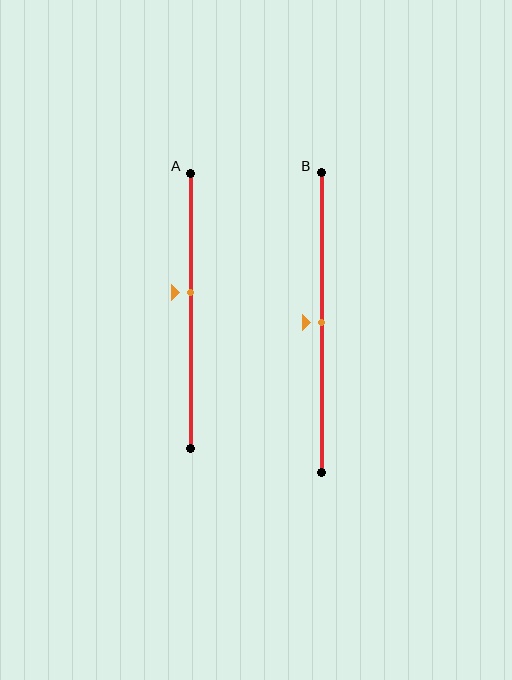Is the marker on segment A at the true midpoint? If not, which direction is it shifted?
No, the marker on segment A is shifted upward by about 7% of the segment length.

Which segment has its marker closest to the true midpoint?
Segment B has its marker closest to the true midpoint.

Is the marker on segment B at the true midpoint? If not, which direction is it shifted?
Yes, the marker on segment B is at the true midpoint.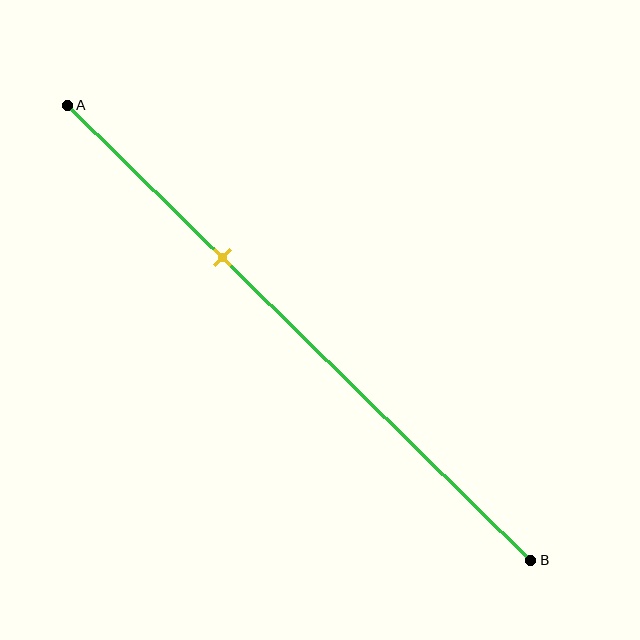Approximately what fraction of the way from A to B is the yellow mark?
The yellow mark is approximately 35% of the way from A to B.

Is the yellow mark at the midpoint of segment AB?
No, the mark is at about 35% from A, not at the 50% midpoint.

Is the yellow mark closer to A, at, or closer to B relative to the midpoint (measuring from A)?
The yellow mark is closer to point A than the midpoint of segment AB.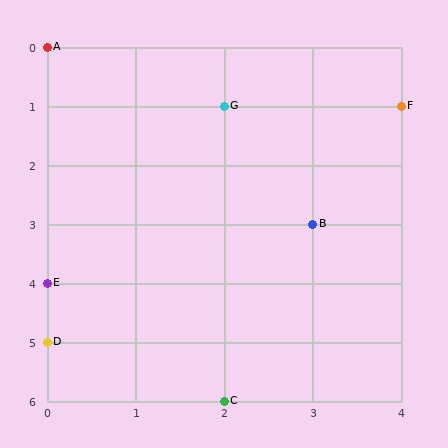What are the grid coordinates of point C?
Point C is at grid coordinates (2, 6).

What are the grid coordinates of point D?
Point D is at grid coordinates (0, 5).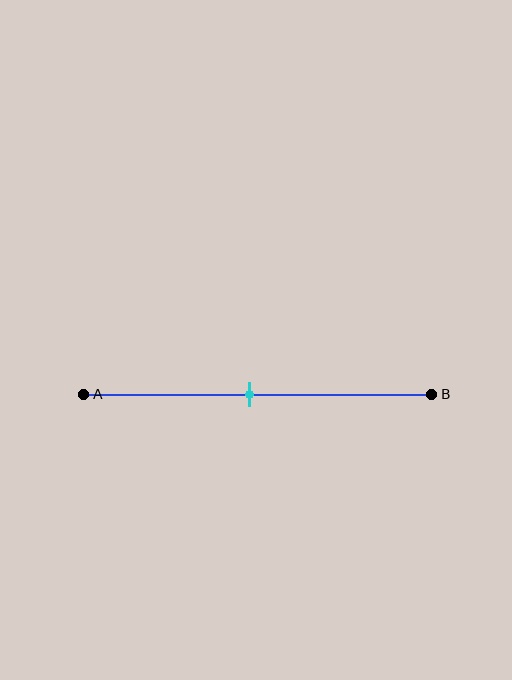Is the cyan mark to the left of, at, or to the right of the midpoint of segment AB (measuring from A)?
The cyan mark is approximately at the midpoint of segment AB.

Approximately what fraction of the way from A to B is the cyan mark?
The cyan mark is approximately 50% of the way from A to B.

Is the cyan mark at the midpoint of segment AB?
Yes, the mark is approximately at the midpoint.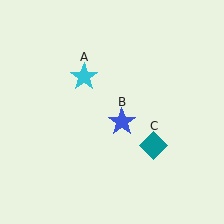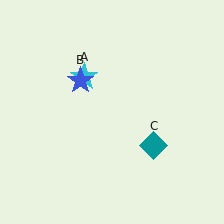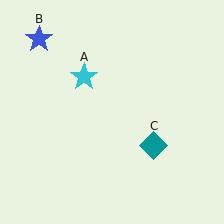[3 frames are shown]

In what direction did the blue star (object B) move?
The blue star (object B) moved up and to the left.